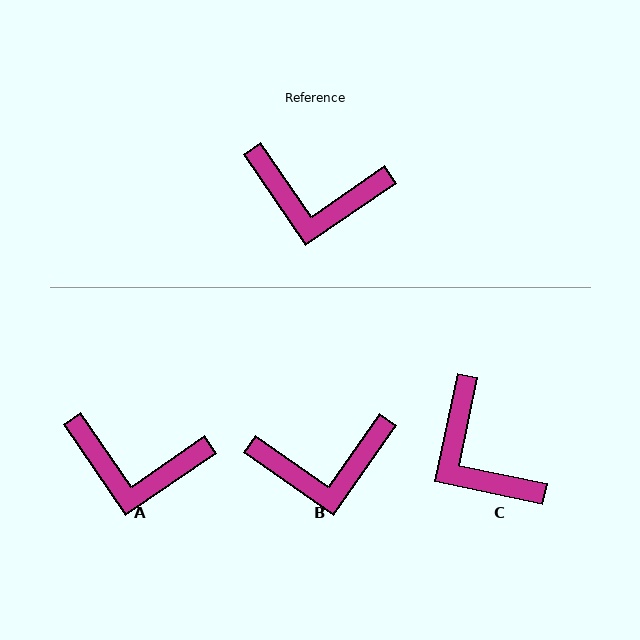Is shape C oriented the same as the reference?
No, it is off by about 46 degrees.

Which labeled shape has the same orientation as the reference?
A.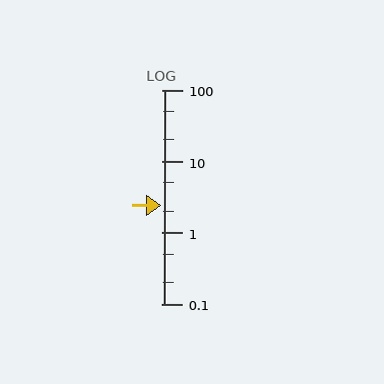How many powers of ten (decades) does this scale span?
The scale spans 3 decades, from 0.1 to 100.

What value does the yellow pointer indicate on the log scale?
The pointer indicates approximately 2.4.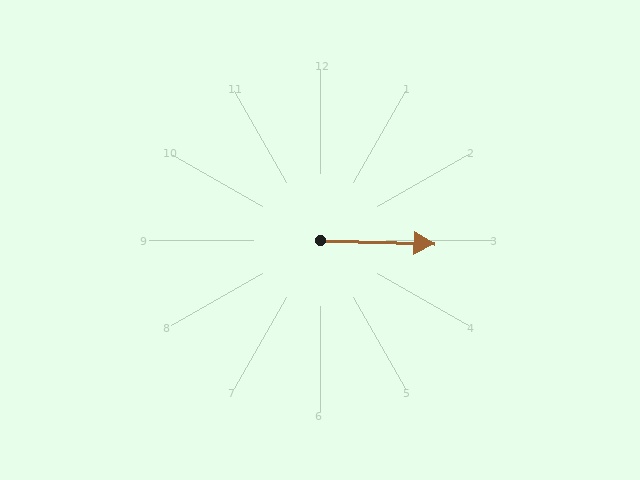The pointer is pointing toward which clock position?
Roughly 3 o'clock.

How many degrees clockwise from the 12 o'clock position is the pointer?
Approximately 92 degrees.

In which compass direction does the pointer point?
East.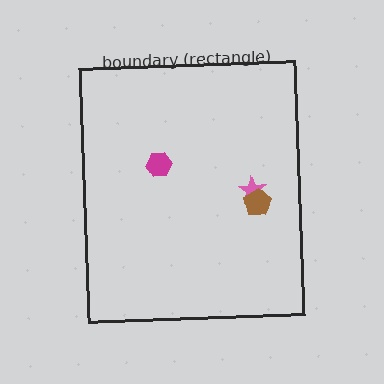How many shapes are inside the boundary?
3 inside, 0 outside.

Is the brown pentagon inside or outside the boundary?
Inside.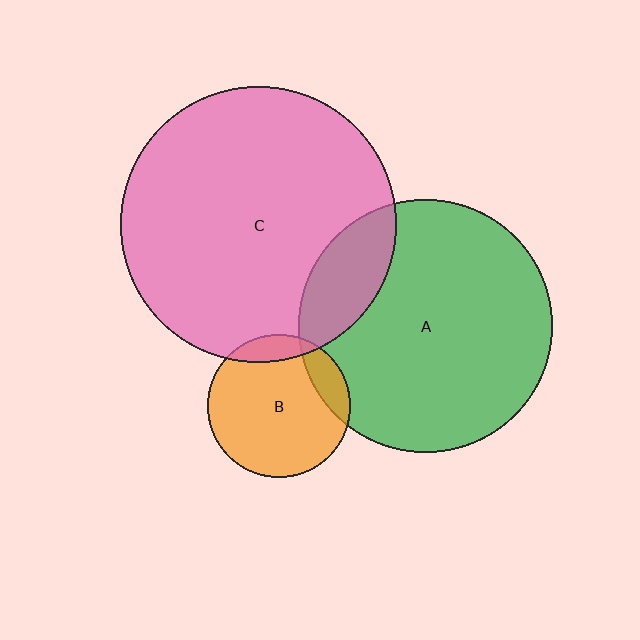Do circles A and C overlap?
Yes.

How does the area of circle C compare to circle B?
Approximately 3.7 times.